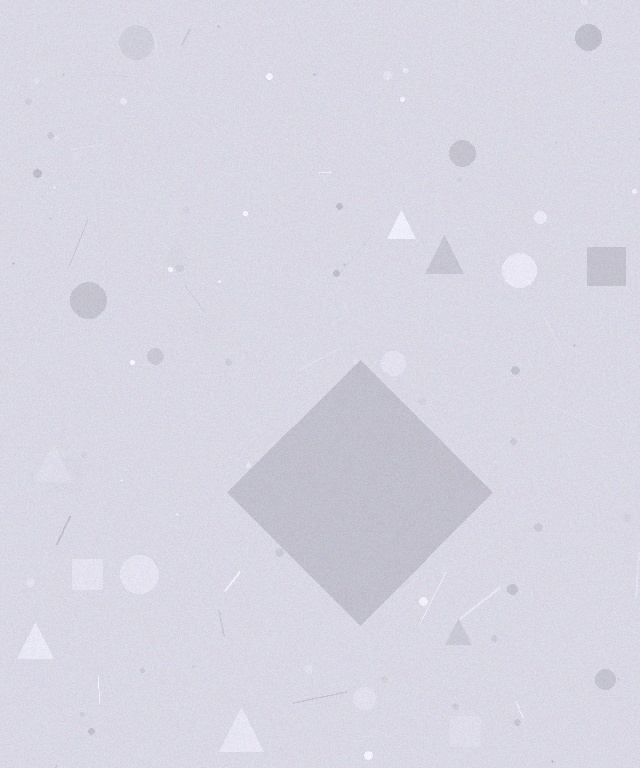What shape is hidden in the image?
A diamond is hidden in the image.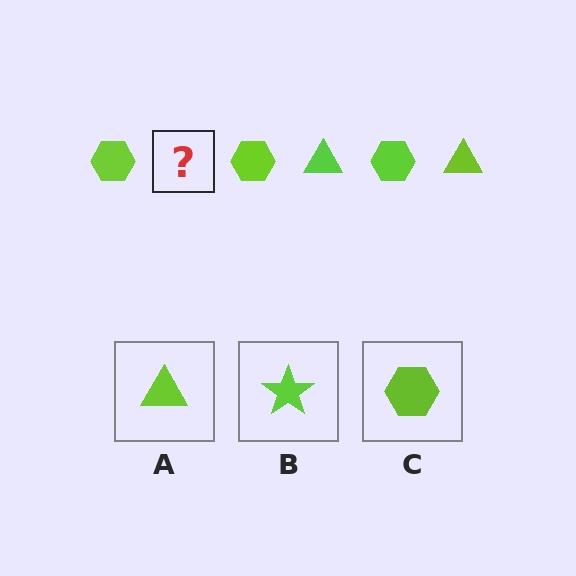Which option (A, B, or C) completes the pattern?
A.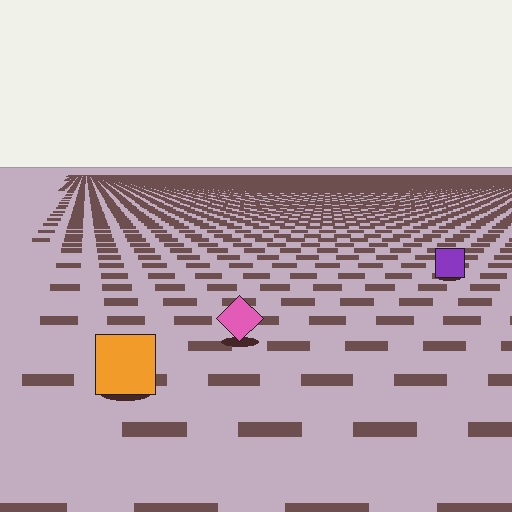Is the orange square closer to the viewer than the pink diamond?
Yes. The orange square is closer — you can tell from the texture gradient: the ground texture is coarser near it.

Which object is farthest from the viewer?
The purple square is farthest from the viewer. It appears smaller and the ground texture around it is denser.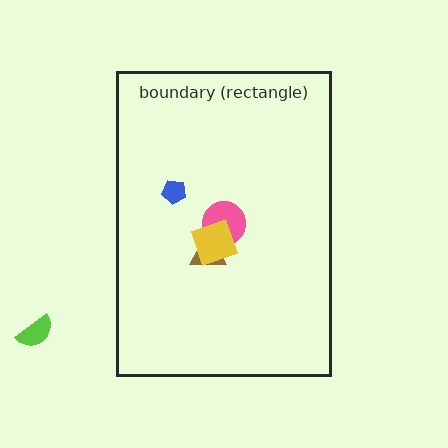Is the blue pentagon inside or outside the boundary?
Inside.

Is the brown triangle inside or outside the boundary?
Inside.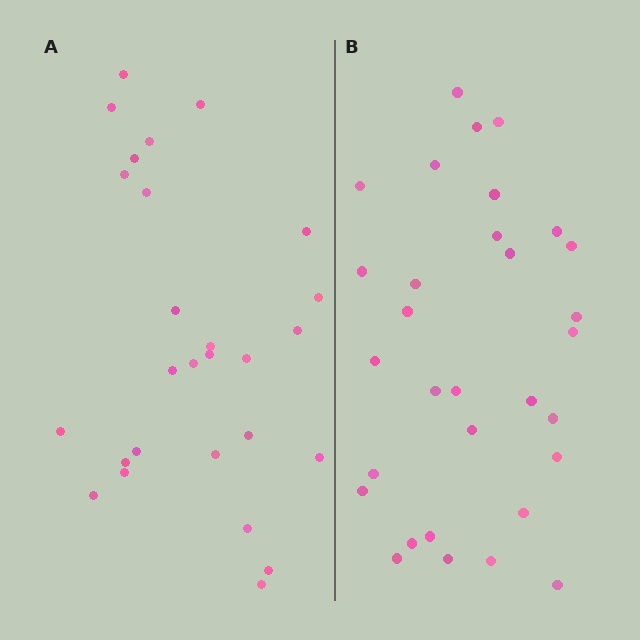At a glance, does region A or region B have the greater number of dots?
Region B (the right region) has more dots.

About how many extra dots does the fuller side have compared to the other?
Region B has about 4 more dots than region A.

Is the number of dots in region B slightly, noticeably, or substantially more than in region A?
Region B has only slightly more — the two regions are fairly close. The ratio is roughly 1.1 to 1.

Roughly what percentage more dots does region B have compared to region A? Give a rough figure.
About 15% more.